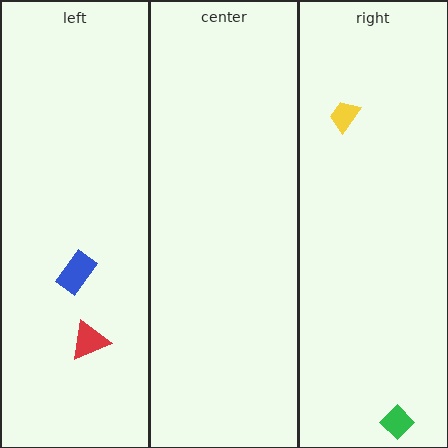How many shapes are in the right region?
2.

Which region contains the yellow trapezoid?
The right region.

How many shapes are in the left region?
2.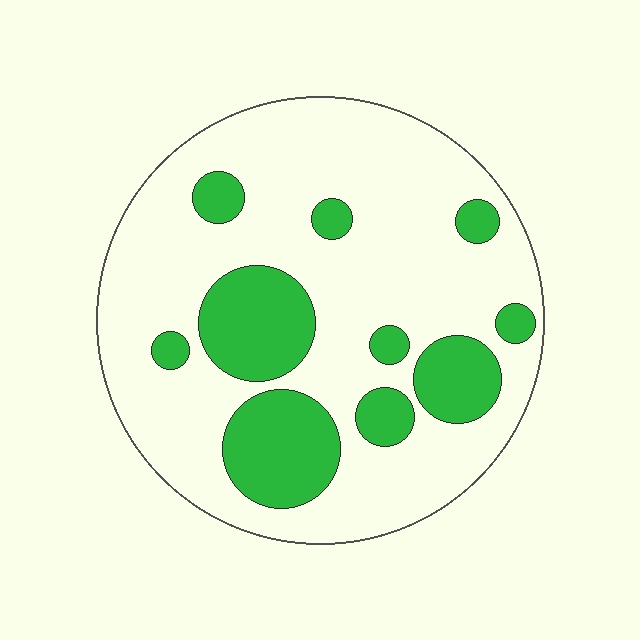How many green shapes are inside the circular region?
10.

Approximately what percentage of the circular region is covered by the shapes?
Approximately 25%.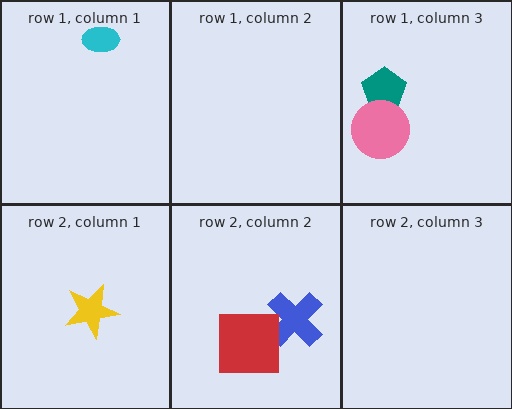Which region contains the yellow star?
The row 2, column 1 region.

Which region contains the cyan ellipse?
The row 1, column 1 region.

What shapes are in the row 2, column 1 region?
The yellow star.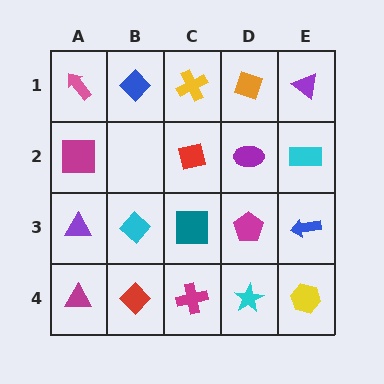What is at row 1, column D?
An orange diamond.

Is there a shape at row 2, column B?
No, that cell is empty.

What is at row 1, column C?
A yellow cross.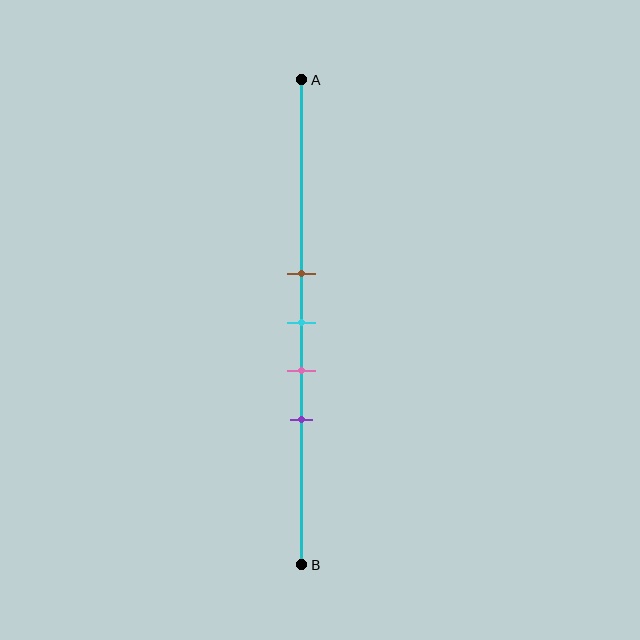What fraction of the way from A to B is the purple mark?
The purple mark is approximately 70% (0.7) of the way from A to B.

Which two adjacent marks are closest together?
The brown and cyan marks are the closest adjacent pair.